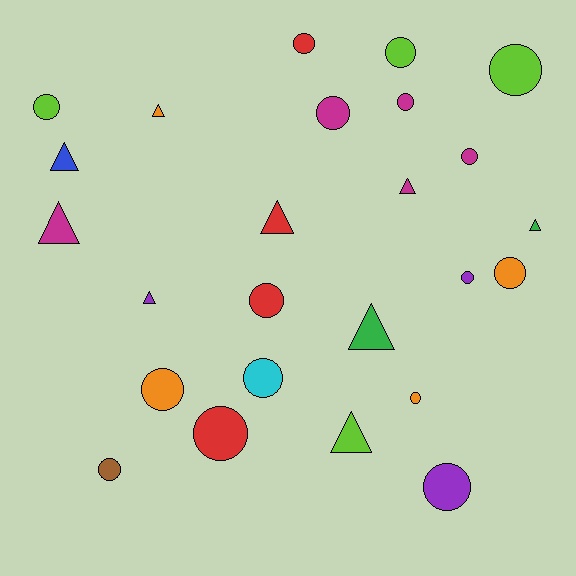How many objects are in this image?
There are 25 objects.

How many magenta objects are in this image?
There are 5 magenta objects.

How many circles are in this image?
There are 16 circles.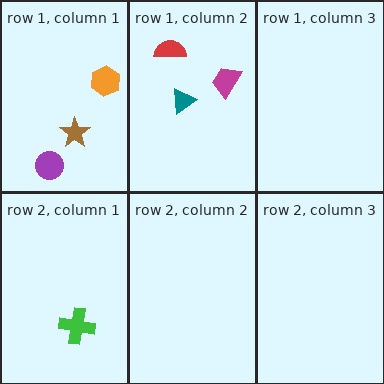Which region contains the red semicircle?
The row 1, column 2 region.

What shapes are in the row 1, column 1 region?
The brown star, the orange hexagon, the purple circle.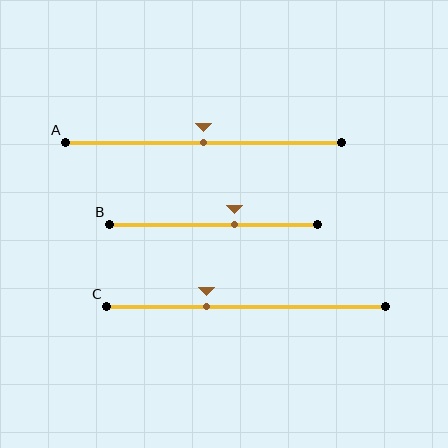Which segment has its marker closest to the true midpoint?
Segment A has its marker closest to the true midpoint.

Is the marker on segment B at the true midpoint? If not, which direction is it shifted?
No, the marker on segment B is shifted to the right by about 10% of the segment length.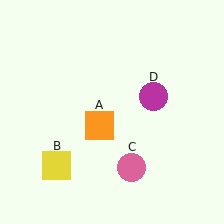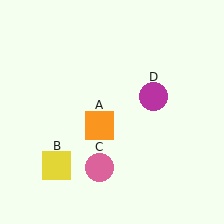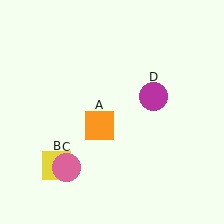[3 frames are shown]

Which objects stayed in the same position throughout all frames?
Orange square (object A) and yellow square (object B) and magenta circle (object D) remained stationary.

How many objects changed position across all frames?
1 object changed position: pink circle (object C).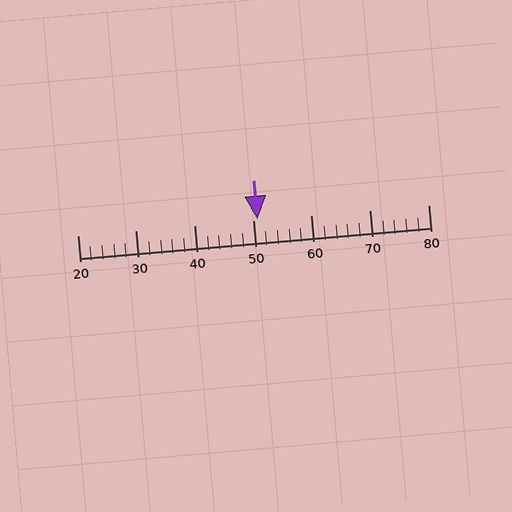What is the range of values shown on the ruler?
The ruler shows values from 20 to 80.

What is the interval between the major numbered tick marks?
The major tick marks are spaced 10 units apart.